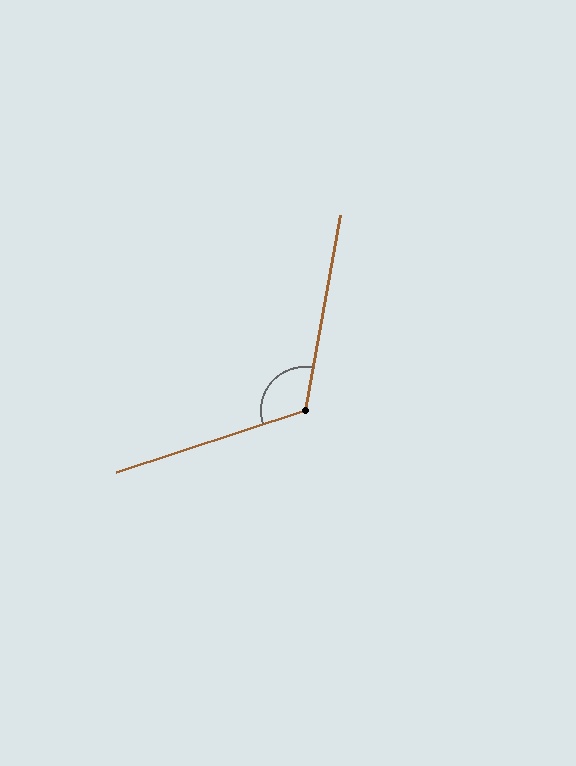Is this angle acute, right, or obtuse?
It is obtuse.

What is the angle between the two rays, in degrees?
Approximately 118 degrees.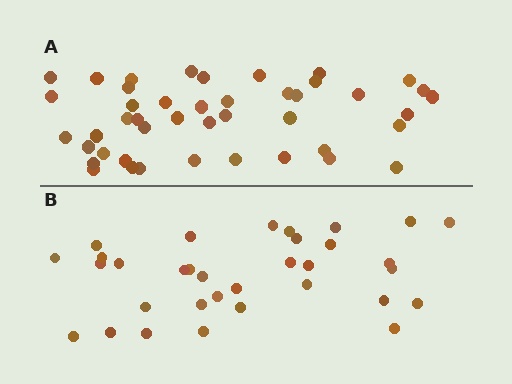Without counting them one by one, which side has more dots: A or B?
Region A (the top region) has more dots.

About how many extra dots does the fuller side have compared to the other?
Region A has roughly 12 or so more dots than region B.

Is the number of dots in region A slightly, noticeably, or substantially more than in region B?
Region A has noticeably more, but not dramatically so. The ratio is roughly 1.3 to 1.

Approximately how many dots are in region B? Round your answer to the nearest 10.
About 30 dots. (The exact count is 33, which rounds to 30.)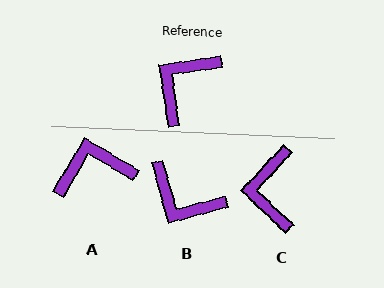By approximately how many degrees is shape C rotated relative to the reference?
Approximately 38 degrees counter-clockwise.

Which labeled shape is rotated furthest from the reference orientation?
B, about 97 degrees away.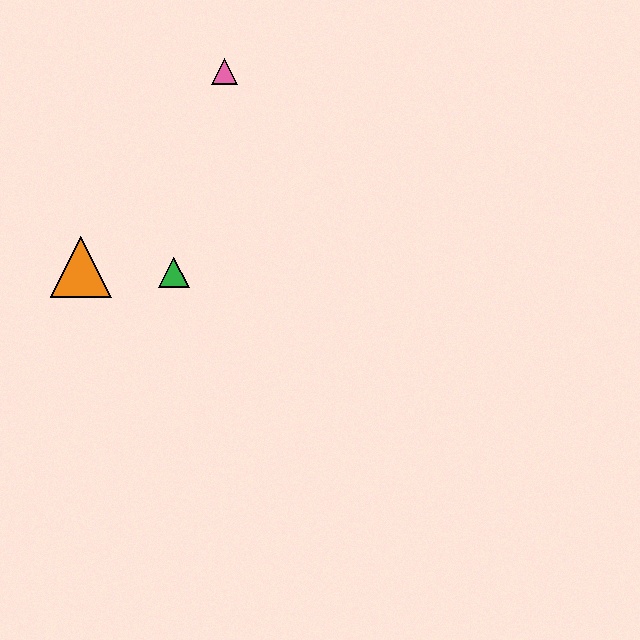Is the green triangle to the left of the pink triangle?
Yes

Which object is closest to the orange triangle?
The green triangle is closest to the orange triangle.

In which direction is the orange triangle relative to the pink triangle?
The orange triangle is below the pink triangle.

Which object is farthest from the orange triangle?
The pink triangle is farthest from the orange triangle.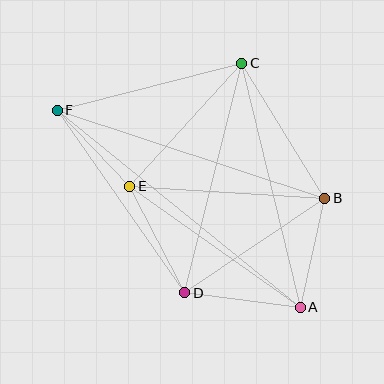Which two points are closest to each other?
Points E and F are closest to each other.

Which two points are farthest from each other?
Points A and F are farthest from each other.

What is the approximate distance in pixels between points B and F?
The distance between B and F is approximately 282 pixels.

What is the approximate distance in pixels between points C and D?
The distance between C and D is approximately 236 pixels.